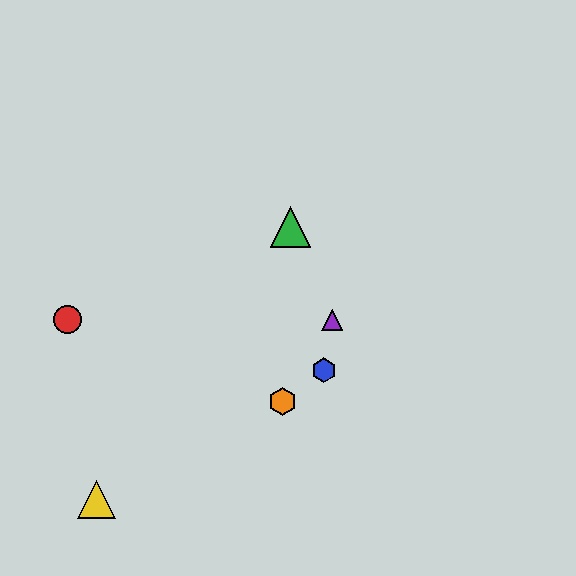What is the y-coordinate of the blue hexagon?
The blue hexagon is at y≈370.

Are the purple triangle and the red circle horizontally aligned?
Yes, both are at y≈320.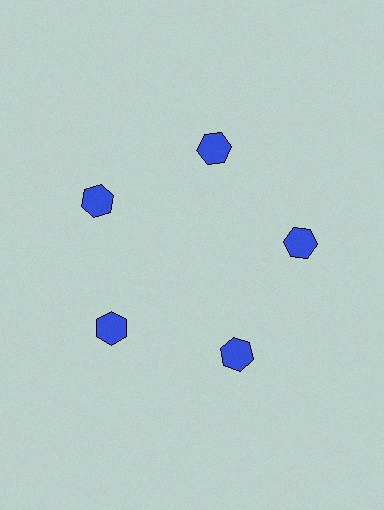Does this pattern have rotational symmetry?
Yes, this pattern has 5-fold rotational symmetry. It looks the same after rotating 72 degrees around the center.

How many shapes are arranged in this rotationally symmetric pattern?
There are 5 shapes, arranged in 5 groups of 1.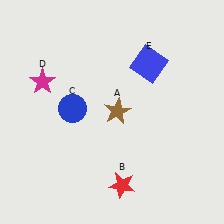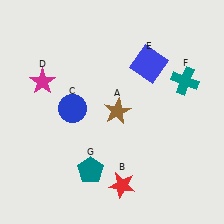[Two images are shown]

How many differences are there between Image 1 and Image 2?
There are 2 differences between the two images.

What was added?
A teal cross (F), a teal pentagon (G) were added in Image 2.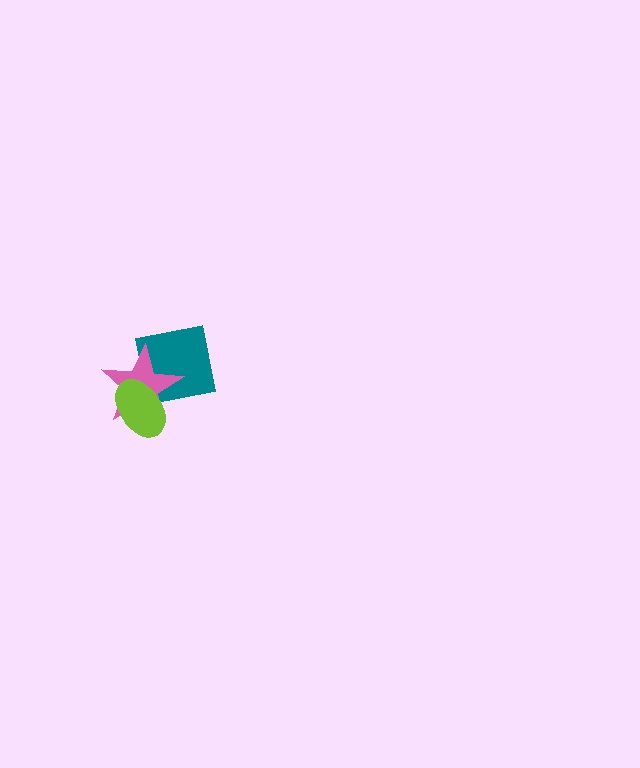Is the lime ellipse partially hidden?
No, no other shape covers it.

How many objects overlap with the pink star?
2 objects overlap with the pink star.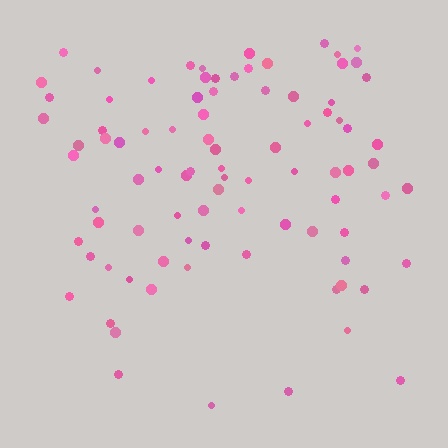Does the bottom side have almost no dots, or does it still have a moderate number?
Still a moderate number, just noticeably fewer than the top.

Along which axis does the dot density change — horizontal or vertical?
Vertical.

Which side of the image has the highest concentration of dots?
The top.